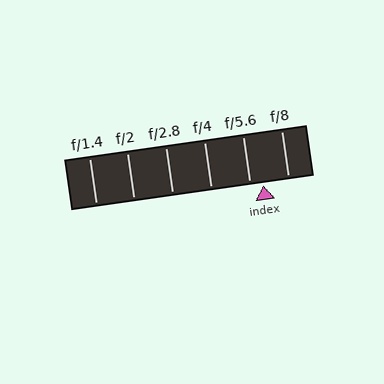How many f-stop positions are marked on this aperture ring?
There are 6 f-stop positions marked.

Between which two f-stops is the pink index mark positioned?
The index mark is between f/5.6 and f/8.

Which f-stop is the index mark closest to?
The index mark is closest to f/5.6.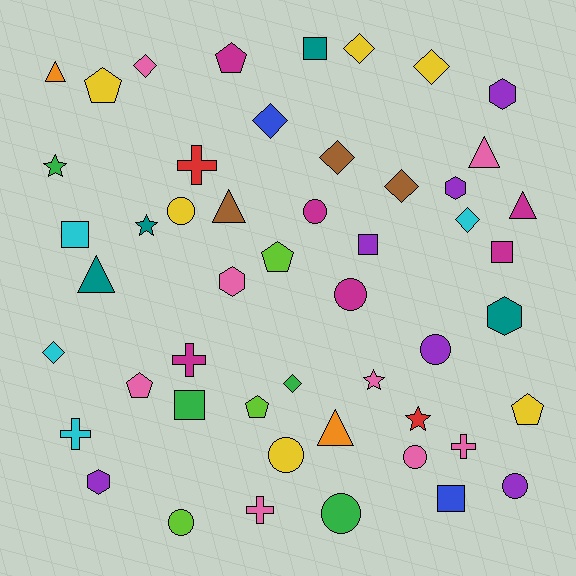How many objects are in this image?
There are 50 objects.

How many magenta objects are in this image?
There are 6 magenta objects.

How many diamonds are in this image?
There are 9 diamonds.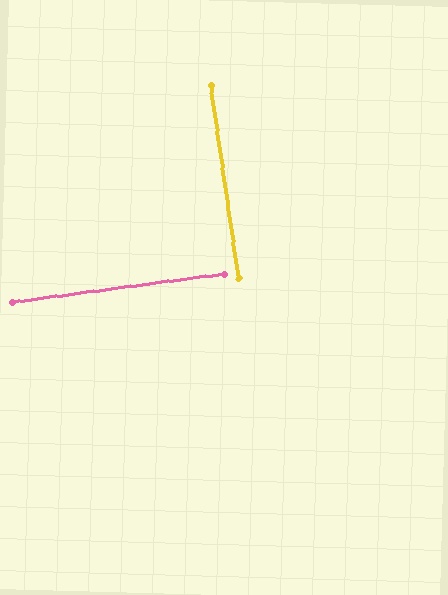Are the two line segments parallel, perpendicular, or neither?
Perpendicular — they meet at approximately 90°.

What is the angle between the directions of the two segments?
Approximately 90 degrees.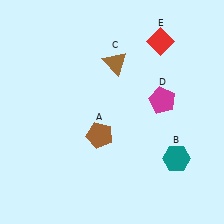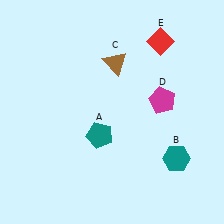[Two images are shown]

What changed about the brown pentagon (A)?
In Image 1, A is brown. In Image 2, it changed to teal.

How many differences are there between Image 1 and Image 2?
There is 1 difference between the two images.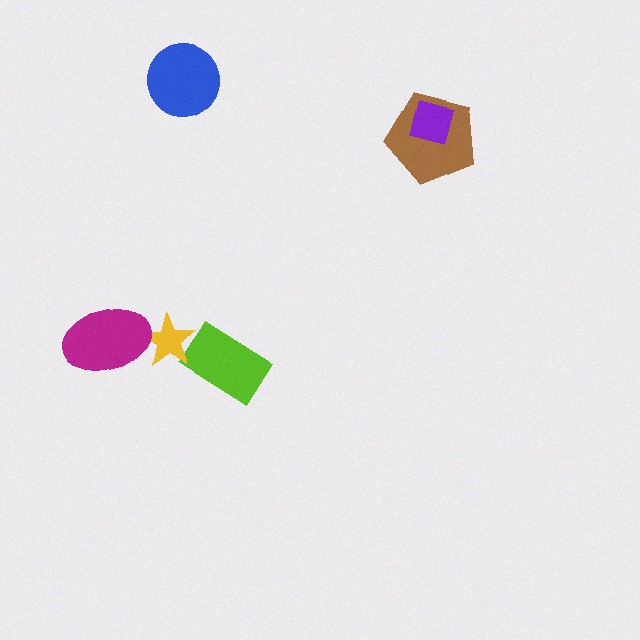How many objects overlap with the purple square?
1 object overlaps with the purple square.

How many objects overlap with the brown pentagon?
1 object overlaps with the brown pentagon.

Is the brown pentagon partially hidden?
Yes, it is partially covered by another shape.